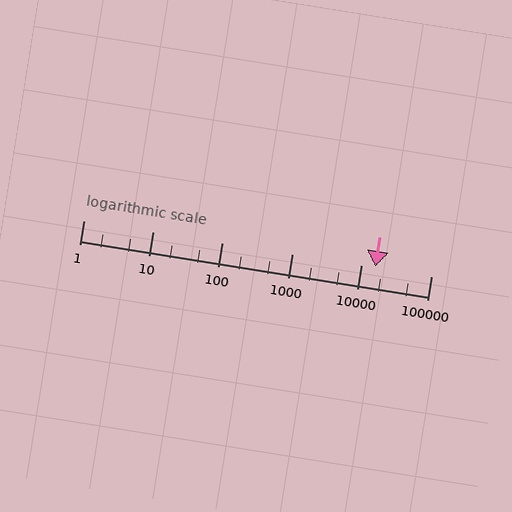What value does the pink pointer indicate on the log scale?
The pointer indicates approximately 16000.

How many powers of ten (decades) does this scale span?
The scale spans 5 decades, from 1 to 100000.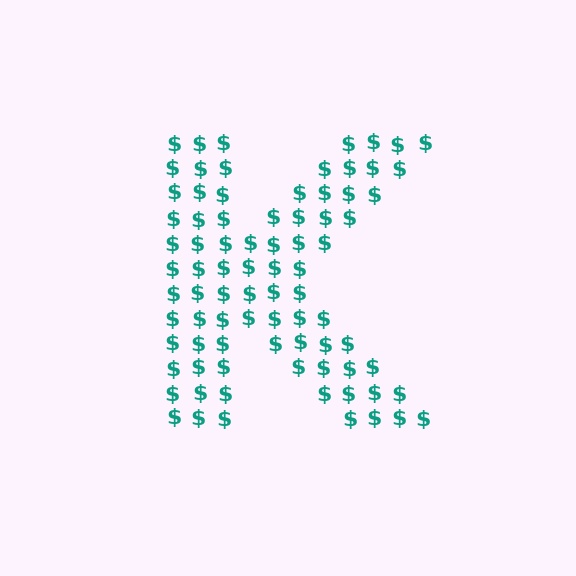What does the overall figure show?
The overall figure shows the letter K.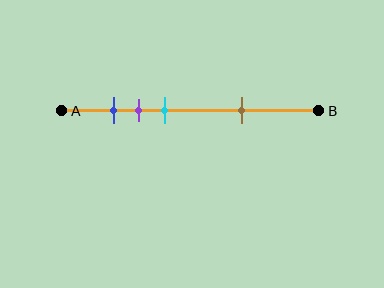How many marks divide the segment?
There are 4 marks dividing the segment.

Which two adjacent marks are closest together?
The blue and purple marks are the closest adjacent pair.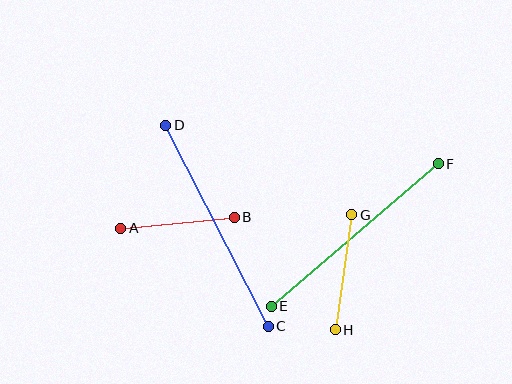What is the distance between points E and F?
The distance is approximately 220 pixels.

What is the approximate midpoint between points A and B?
The midpoint is at approximately (178, 223) pixels.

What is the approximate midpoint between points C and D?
The midpoint is at approximately (217, 226) pixels.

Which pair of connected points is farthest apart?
Points C and D are farthest apart.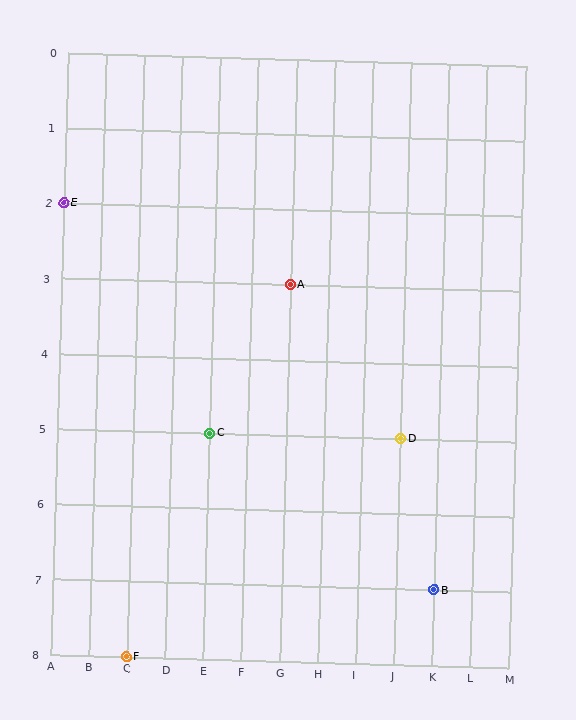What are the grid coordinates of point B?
Point B is at grid coordinates (K, 7).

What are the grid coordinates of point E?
Point E is at grid coordinates (A, 2).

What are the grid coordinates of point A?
Point A is at grid coordinates (G, 3).